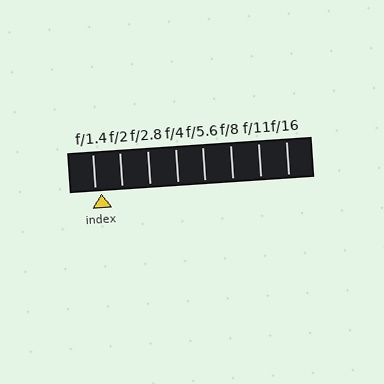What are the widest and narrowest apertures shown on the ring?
The widest aperture shown is f/1.4 and the narrowest is f/16.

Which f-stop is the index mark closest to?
The index mark is closest to f/1.4.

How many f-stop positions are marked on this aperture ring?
There are 8 f-stop positions marked.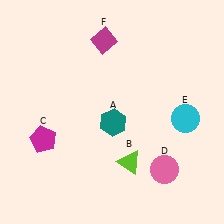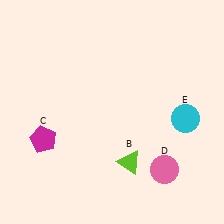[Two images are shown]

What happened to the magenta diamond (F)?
The magenta diamond (F) was removed in Image 2. It was in the top-left area of Image 1.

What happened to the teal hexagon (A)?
The teal hexagon (A) was removed in Image 2. It was in the bottom-right area of Image 1.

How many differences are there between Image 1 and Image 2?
There are 2 differences between the two images.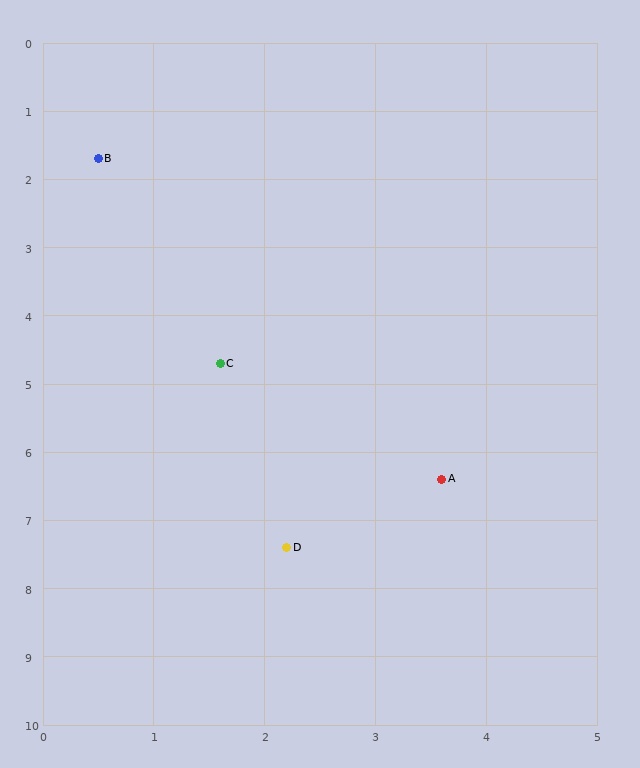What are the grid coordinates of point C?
Point C is at approximately (1.6, 4.7).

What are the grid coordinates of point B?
Point B is at approximately (0.5, 1.7).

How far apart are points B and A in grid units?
Points B and A are about 5.6 grid units apart.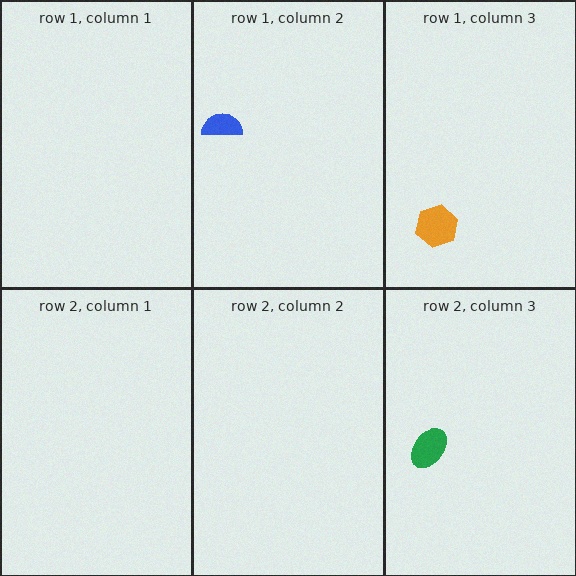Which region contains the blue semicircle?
The row 1, column 2 region.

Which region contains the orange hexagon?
The row 1, column 3 region.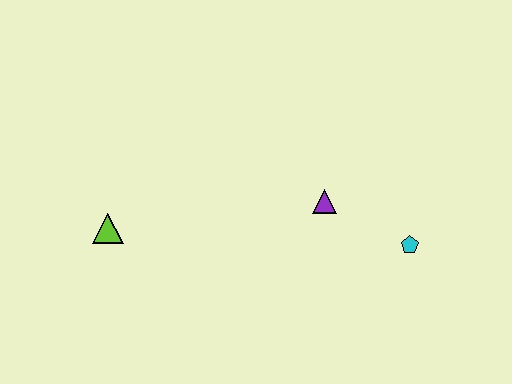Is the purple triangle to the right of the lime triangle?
Yes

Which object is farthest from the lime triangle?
The cyan pentagon is farthest from the lime triangle.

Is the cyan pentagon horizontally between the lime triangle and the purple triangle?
No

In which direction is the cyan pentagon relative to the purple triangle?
The cyan pentagon is to the right of the purple triangle.